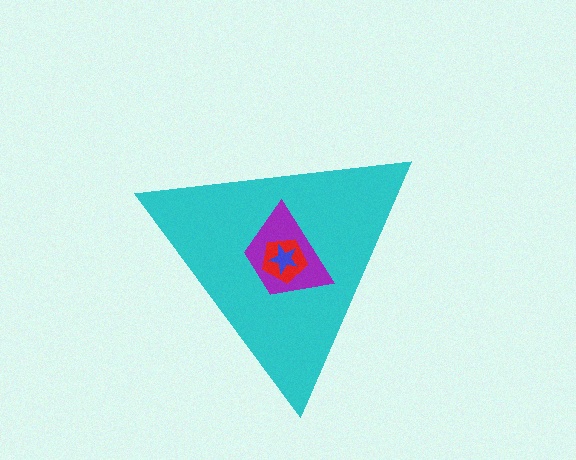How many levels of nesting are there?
4.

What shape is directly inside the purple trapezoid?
The red pentagon.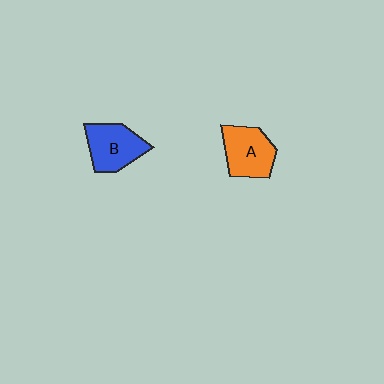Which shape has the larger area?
Shape B (blue).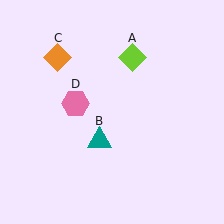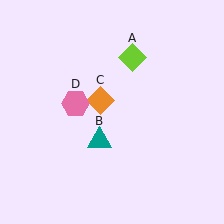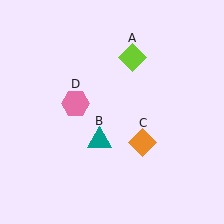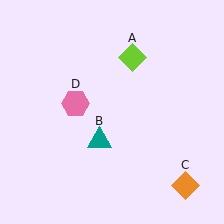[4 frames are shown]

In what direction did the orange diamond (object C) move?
The orange diamond (object C) moved down and to the right.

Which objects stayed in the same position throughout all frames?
Lime diamond (object A) and teal triangle (object B) and pink hexagon (object D) remained stationary.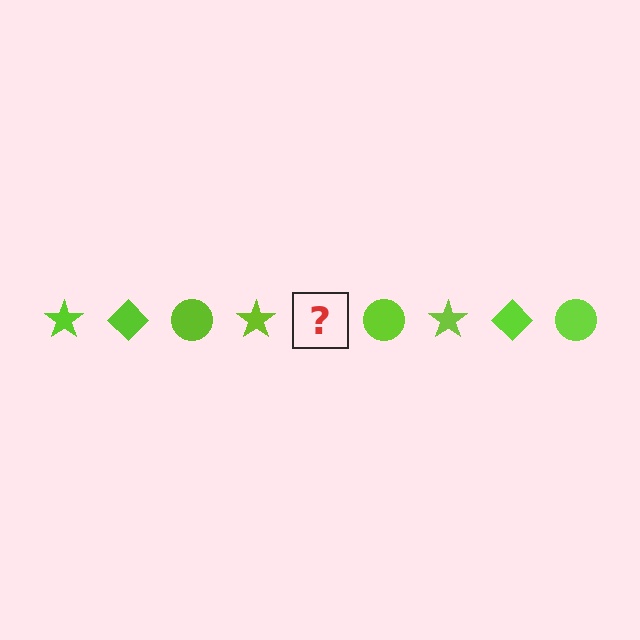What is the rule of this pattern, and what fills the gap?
The rule is that the pattern cycles through star, diamond, circle shapes in lime. The gap should be filled with a lime diamond.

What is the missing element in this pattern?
The missing element is a lime diamond.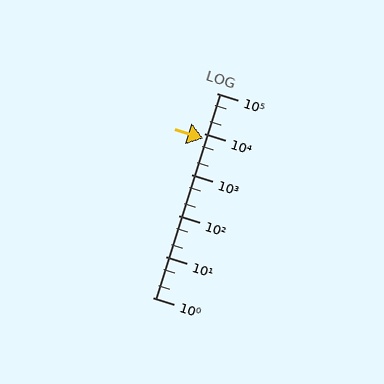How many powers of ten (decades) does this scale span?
The scale spans 5 decades, from 1 to 100000.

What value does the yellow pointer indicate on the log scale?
The pointer indicates approximately 7900.